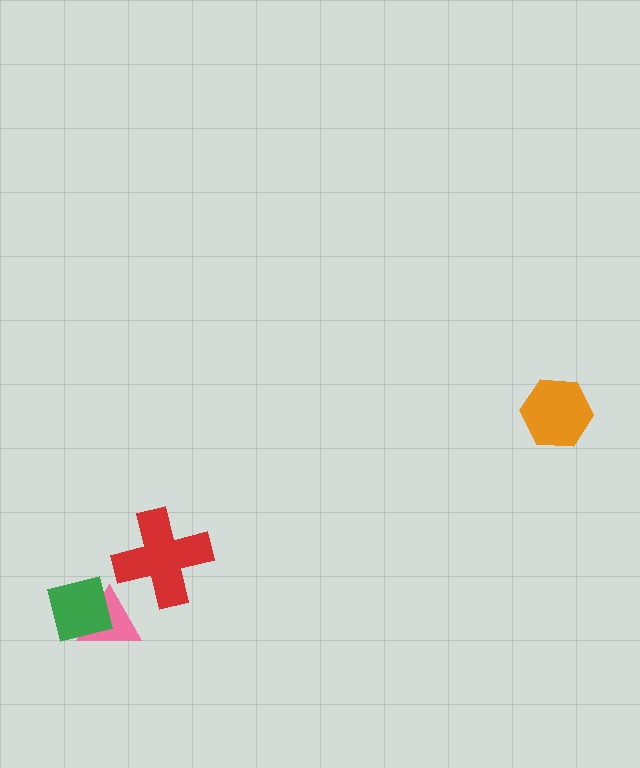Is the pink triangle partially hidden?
Yes, it is partially covered by another shape.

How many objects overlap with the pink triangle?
1 object overlaps with the pink triangle.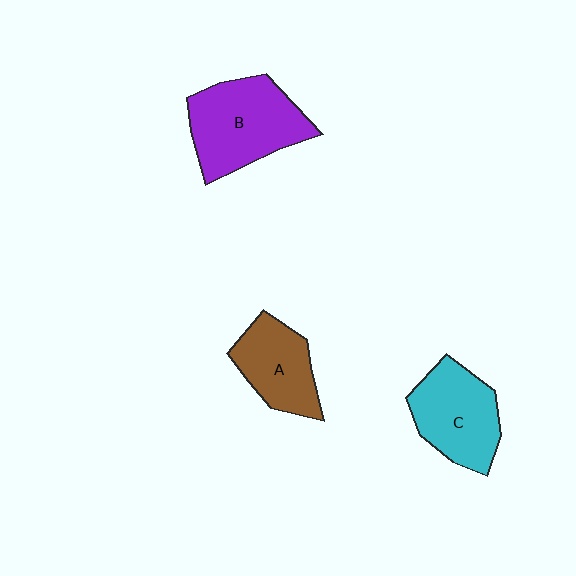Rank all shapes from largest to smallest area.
From largest to smallest: B (purple), C (cyan), A (brown).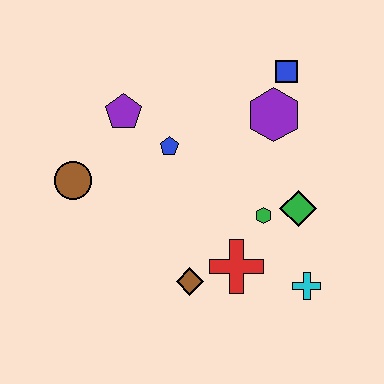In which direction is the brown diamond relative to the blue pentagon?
The brown diamond is below the blue pentagon.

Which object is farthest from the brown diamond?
The blue square is farthest from the brown diamond.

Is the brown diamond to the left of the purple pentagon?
No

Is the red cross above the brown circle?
No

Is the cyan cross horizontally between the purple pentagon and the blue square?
No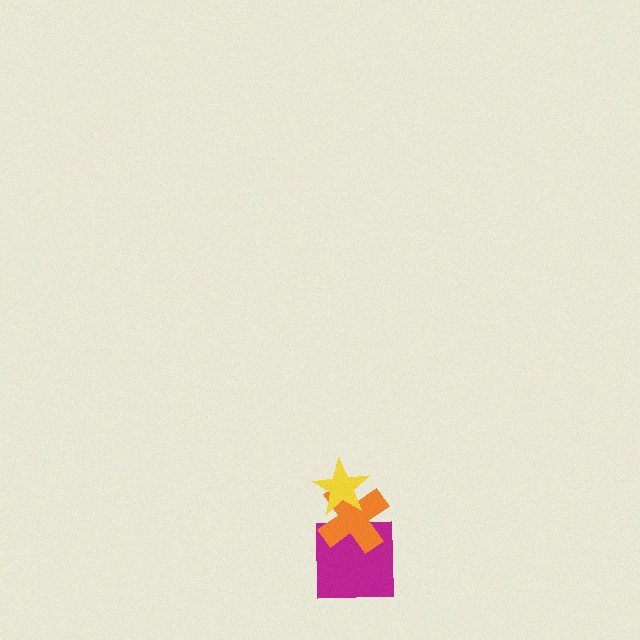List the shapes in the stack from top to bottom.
From top to bottom: the yellow star, the orange cross, the magenta square.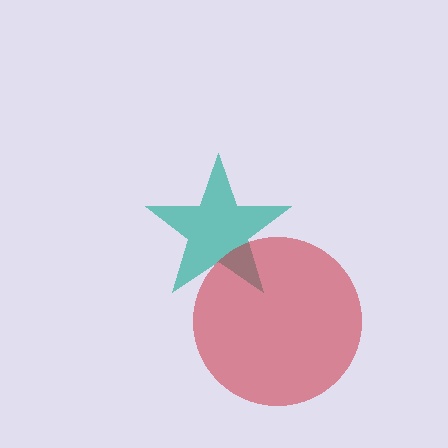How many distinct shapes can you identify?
There are 2 distinct shapes: a teal star, a red circle.